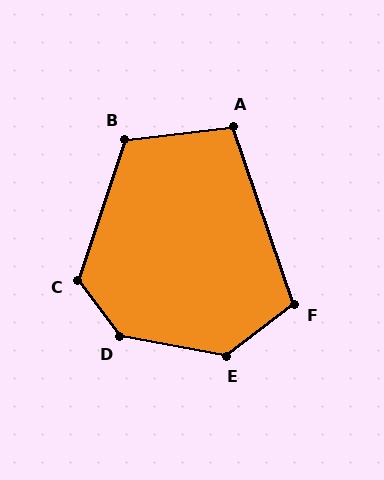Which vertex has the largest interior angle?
D, at approximately 137 degrees.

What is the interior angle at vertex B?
Approximately 115 degrees (obtuse).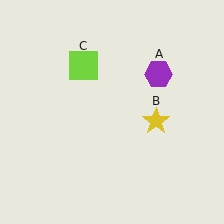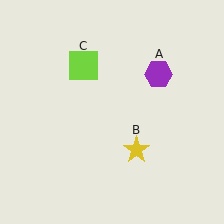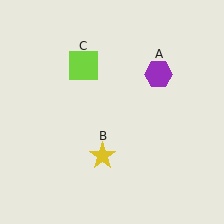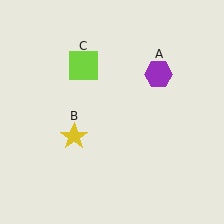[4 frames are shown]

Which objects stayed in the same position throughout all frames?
Purple hexagon (object A) and lime square (object C) remained stationary.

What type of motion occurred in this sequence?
The yellow star (object B) rotated clockwise around the center of the scene.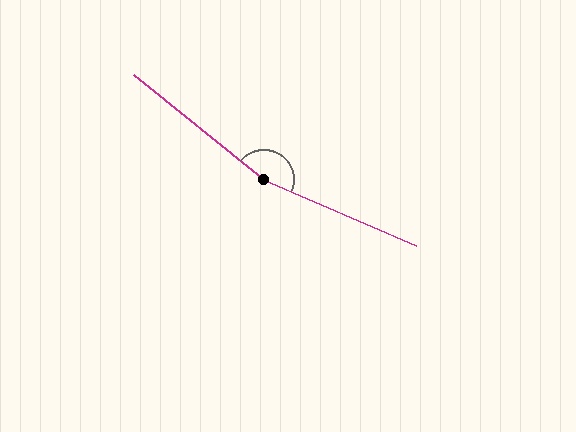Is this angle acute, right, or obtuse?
It is obtuse.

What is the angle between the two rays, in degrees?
Approximately 165 degrees.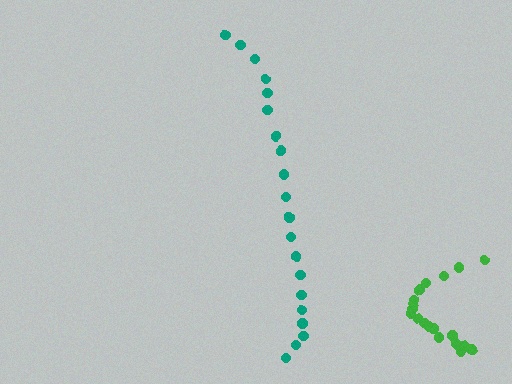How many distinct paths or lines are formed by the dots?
There are 2 distinct paths.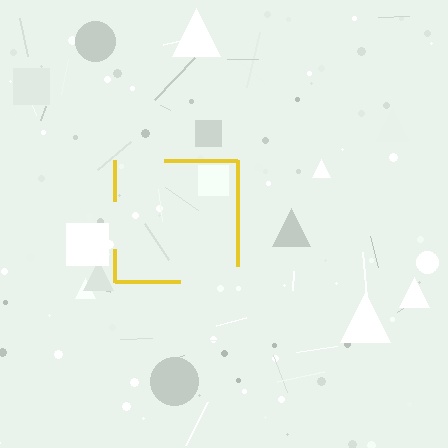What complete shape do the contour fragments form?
The contour fragments form a square.